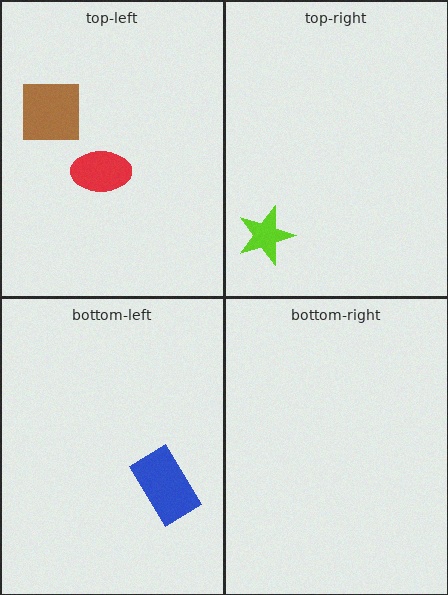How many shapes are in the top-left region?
2.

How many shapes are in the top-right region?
1.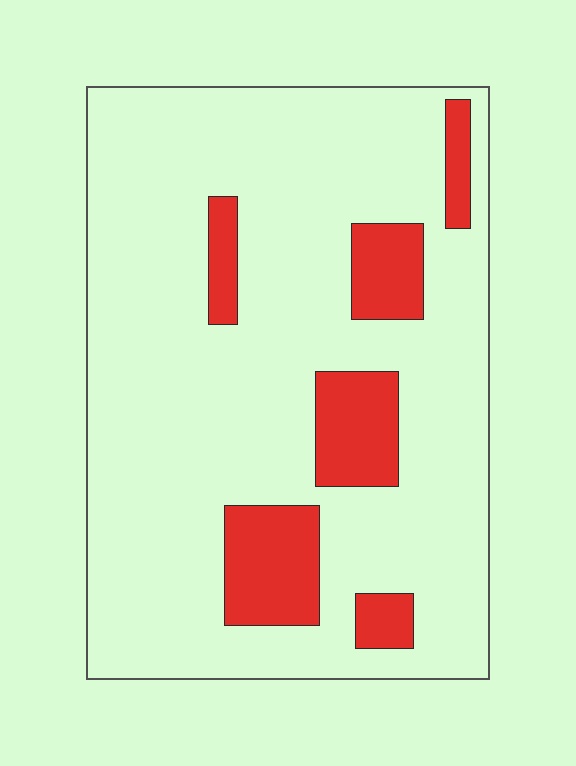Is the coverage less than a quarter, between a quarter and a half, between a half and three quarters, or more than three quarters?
Less than a quarter.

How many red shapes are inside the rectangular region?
6.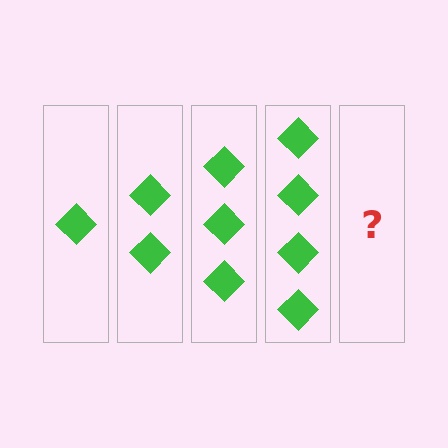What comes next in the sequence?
The next element should be 5 diamonds.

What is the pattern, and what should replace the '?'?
The pattern is that each step adds one more diamond. The '?' should be 5 diamonds.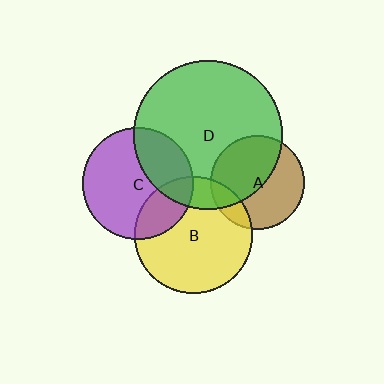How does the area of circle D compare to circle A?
Approximately 2.5 times.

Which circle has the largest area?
Circle D (green).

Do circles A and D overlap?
Yes.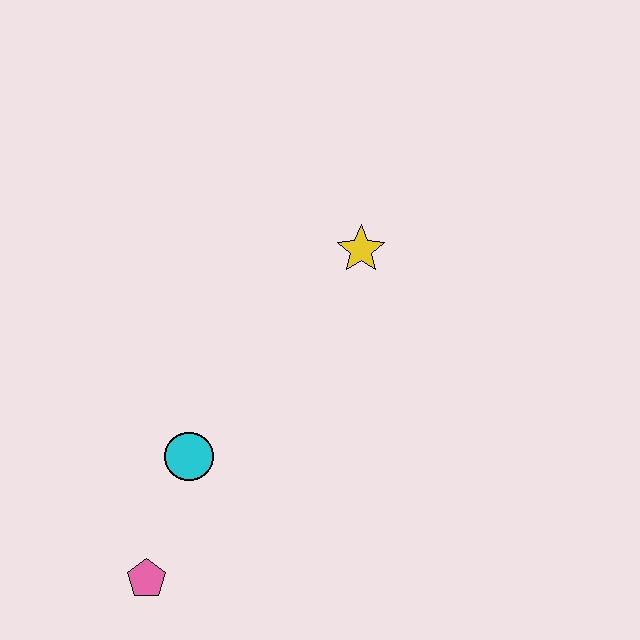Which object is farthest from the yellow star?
The pink pentagon is farthest from the yellow star.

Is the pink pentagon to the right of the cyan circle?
No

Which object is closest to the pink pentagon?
The cyan circle is closest to the pink pentagon.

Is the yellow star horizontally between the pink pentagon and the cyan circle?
No